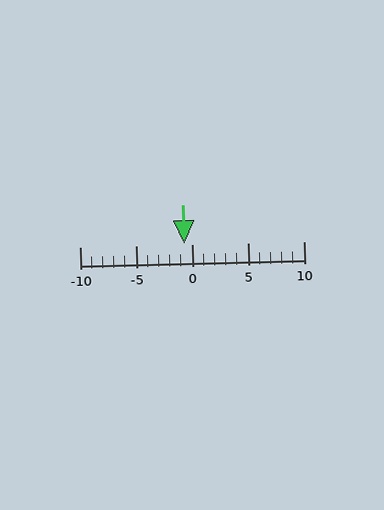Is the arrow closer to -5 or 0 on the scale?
The arrow is closer to 0.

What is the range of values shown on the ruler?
The ruler shows values from -10 to 10.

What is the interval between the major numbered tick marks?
The major tick marks are spaced 5 units apart.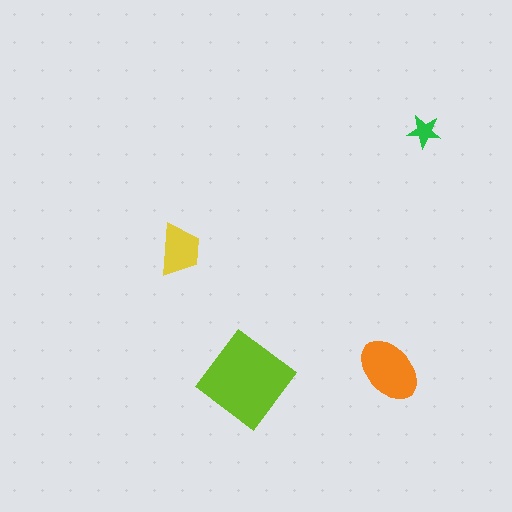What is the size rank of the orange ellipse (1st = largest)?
2nd.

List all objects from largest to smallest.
The lime diamond, the orange ellipse, the yellow trapezoid, the green star.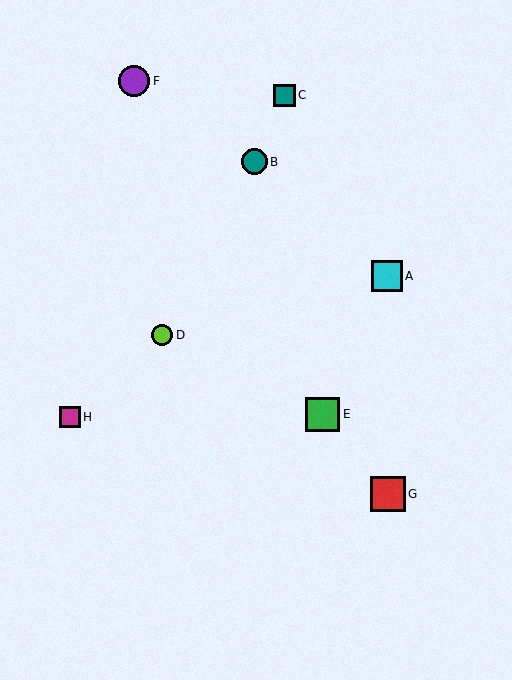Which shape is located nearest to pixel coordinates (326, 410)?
The green square (labeled E) at (322, 414) is nearest to that location.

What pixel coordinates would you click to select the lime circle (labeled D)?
Click at (162, 335) to select the lime circle D.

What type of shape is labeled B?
Shape B is a teal circle.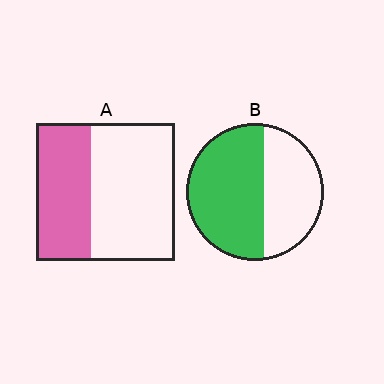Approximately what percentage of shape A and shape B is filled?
A is approximately 40% and B is approximately 60%.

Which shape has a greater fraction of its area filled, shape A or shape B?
Shape B.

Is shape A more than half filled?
No.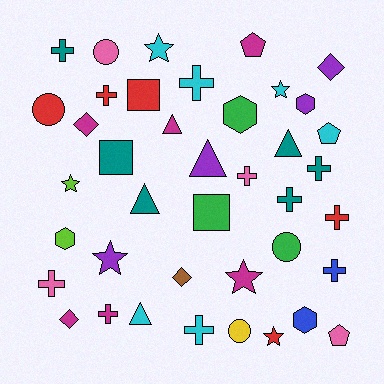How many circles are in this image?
There are 4 circles.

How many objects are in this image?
There are 40 objects.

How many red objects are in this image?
There are 5 red objects.